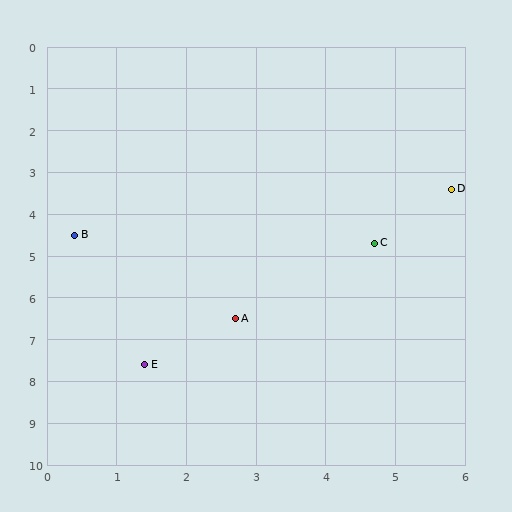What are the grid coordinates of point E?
Point E is at approximately (1.4, 7.6).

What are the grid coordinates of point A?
Point A is at approximately (2.7, 6.5).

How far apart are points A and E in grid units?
Points A and E are about 1.7 grid units apart.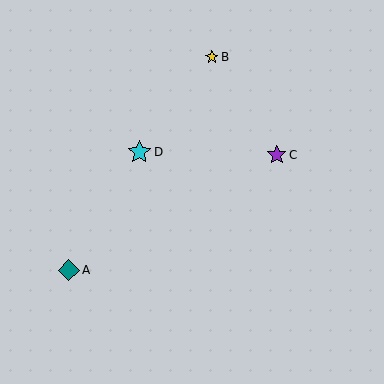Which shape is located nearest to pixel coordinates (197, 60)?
The yellow star (labeled B) at (212, 57) is nearest to that location.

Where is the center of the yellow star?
The center of the yellow star is at (212, 57).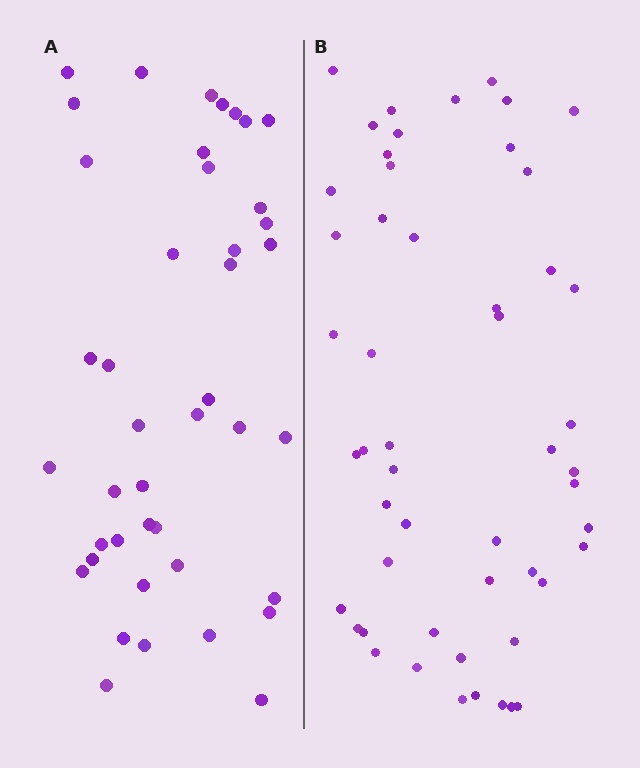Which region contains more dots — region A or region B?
Region B (the right region) has more dots.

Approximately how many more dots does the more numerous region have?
Region B has roughly 10 or so more dots than region A.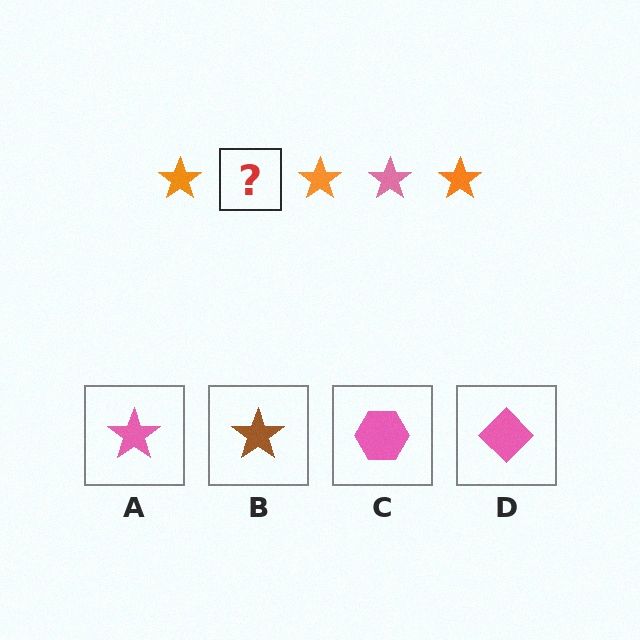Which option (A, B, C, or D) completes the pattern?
A.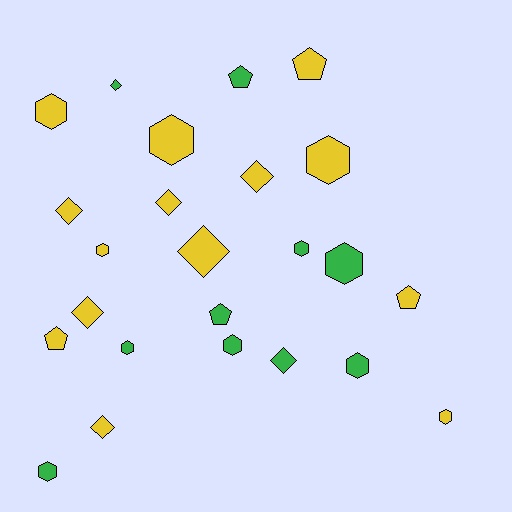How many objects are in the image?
There are 24 objects.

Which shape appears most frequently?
Hexagon, with 11 objects.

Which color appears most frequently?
Yellow, with 14 objects.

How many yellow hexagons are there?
There are 5 yellow hexagons.